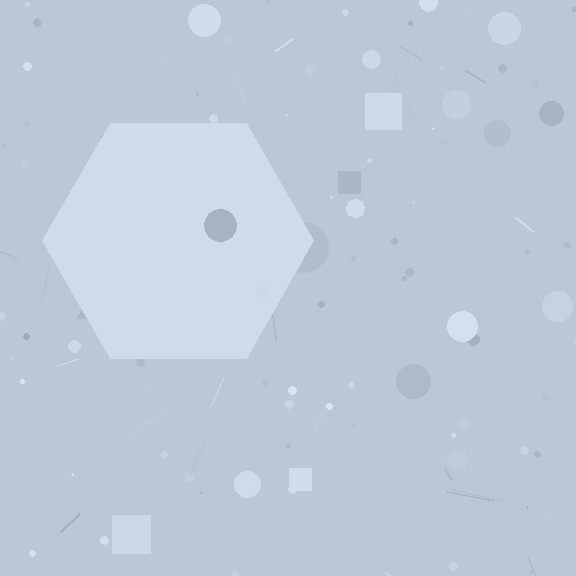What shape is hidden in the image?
A hexagon is hidden in the image.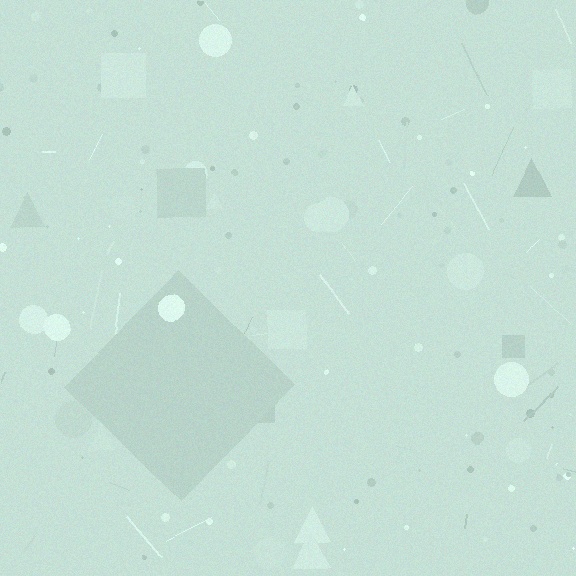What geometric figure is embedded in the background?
A diamond is embedded in the background.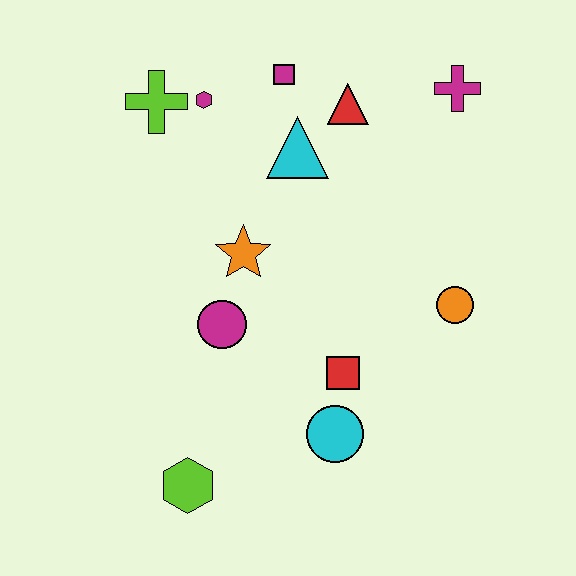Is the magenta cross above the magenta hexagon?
Yes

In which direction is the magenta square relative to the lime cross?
The magenta square is to the right of the lime cross.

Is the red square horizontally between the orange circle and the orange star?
Yes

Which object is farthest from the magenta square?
The lime hexagon is farthest from the magenta square.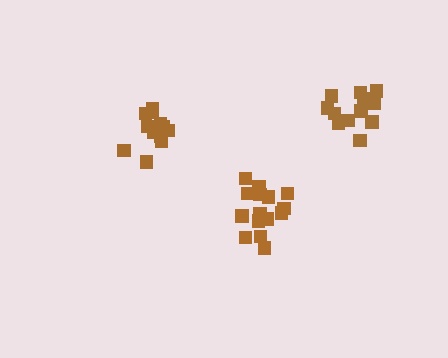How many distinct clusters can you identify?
There are 3 distinct clusters.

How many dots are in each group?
Group 1: 16 dots, Group 2: 12 dots, Group 3: 13 dots (41 total).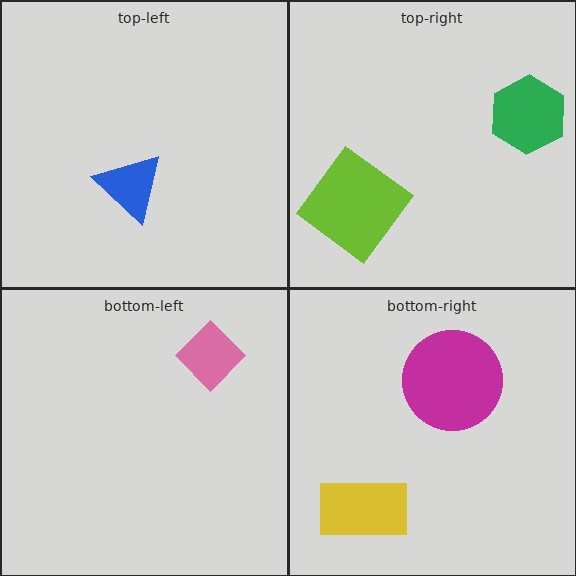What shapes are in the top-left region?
The blue triangle.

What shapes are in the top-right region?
The lime diamond, the green hexagon.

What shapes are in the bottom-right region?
The yellow rectangle, the magenta circle.